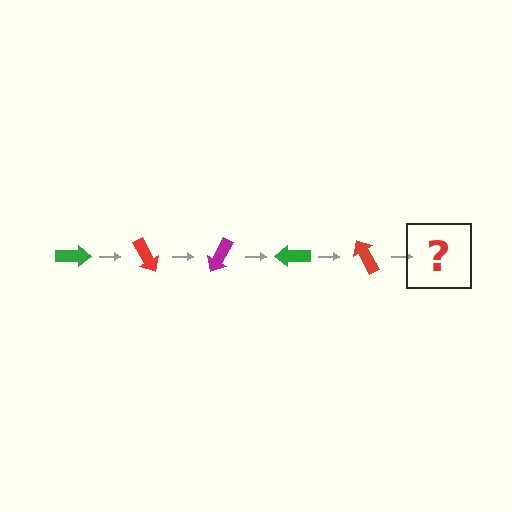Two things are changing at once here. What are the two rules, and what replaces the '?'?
The two rules are that it rotates 60 degrees each step and the color cycles through green, red, and magenta. The '?' should be a magenta arrow, rotated 300 degrees from the start.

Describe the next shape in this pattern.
It should be a magenta arrow, rotated 300 degrees from the start.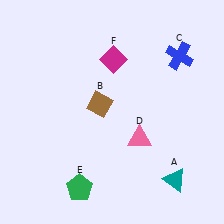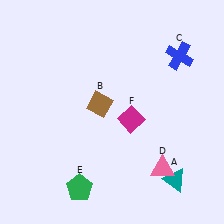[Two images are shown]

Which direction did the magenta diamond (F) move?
The magenta diamond (F) moved down.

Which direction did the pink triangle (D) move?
The pink triangle (D) moved down.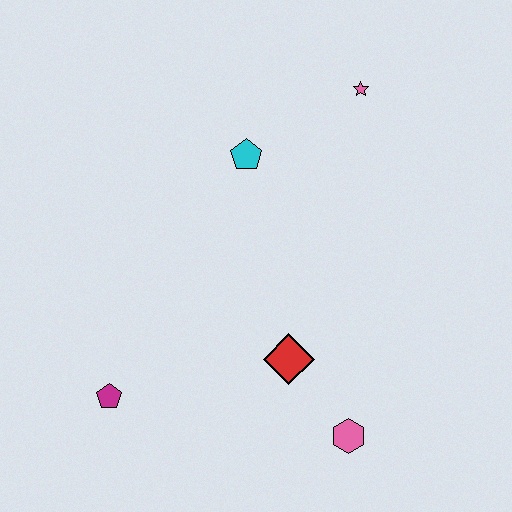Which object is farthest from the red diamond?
The pink star is farthest from the red diamond.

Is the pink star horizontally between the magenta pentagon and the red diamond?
No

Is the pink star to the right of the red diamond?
Yes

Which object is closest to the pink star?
The cyan pentagon is closest to the pink star.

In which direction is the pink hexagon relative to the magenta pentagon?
The pink hexagon is to the right of the magenta pentagon.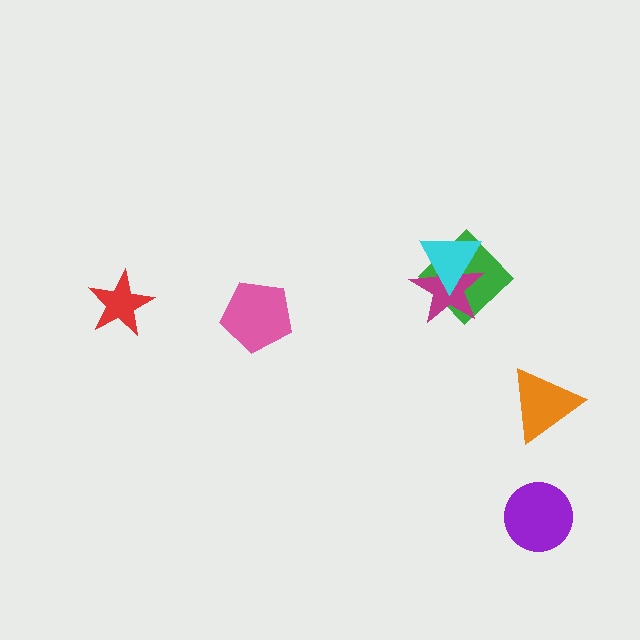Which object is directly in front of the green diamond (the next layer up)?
The magenta star is directly in front of the green diamond.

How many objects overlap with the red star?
0 objects overlap with the red star.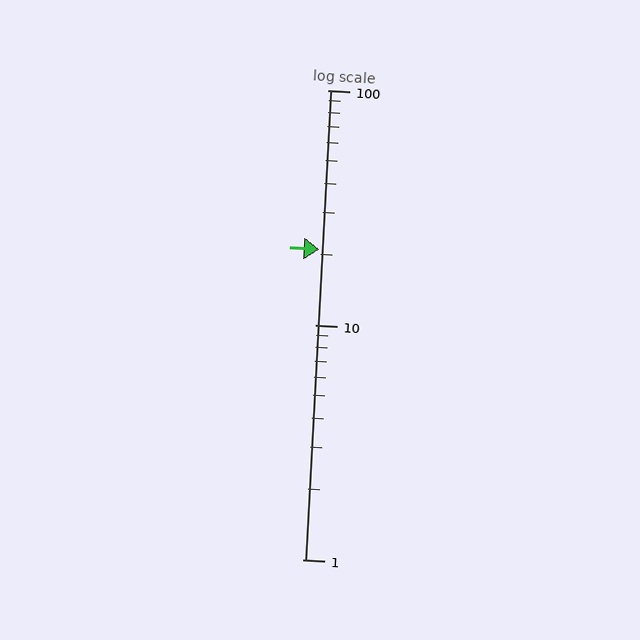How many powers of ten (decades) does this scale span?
The scale spans 2 decades, from 1 to 100.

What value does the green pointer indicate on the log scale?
The pointer indicates approximately 21.